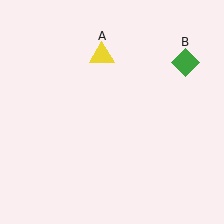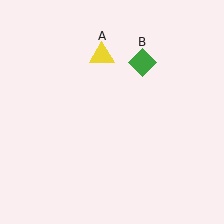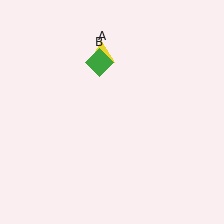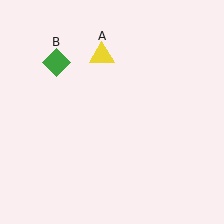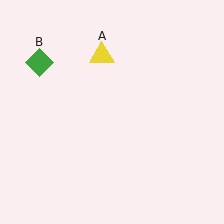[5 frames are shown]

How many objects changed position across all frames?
1 object changed position: green diamond (object B).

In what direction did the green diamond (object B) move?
The green diamond (object B) moved left.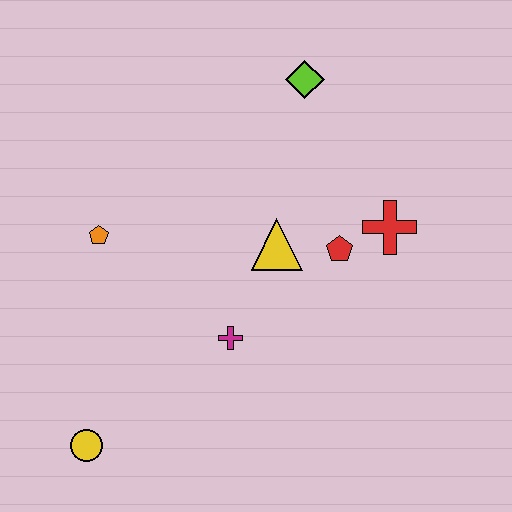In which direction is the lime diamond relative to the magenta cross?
The lime diamond is above the magenta cross.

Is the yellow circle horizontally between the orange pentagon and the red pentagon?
No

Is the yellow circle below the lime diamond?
Yes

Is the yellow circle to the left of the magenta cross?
Yes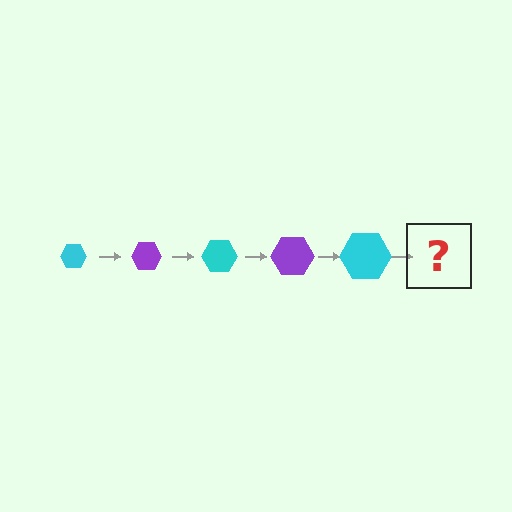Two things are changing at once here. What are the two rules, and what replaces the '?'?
The two rules are that the hexagon grows larger each step and the color cycles through cyan and purple. The '?' should be a purple hexagon, larger than the previous one.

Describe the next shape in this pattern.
It should be a purple hexagon, larger than the previous one.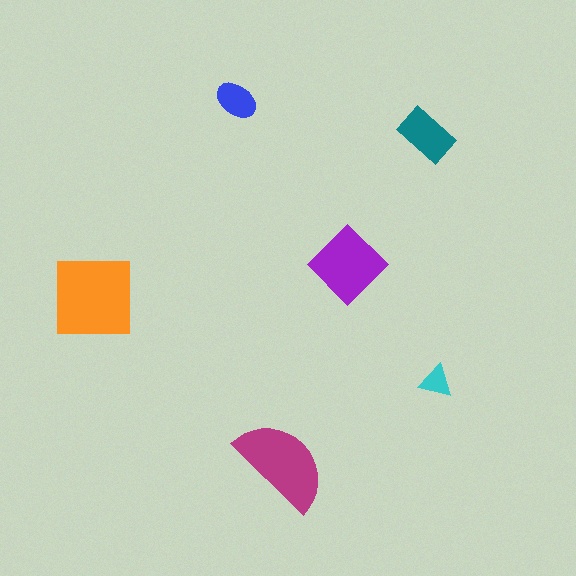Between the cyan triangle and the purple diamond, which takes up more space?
The purple diamond.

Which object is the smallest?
The cyan triangle.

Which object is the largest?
The orange square.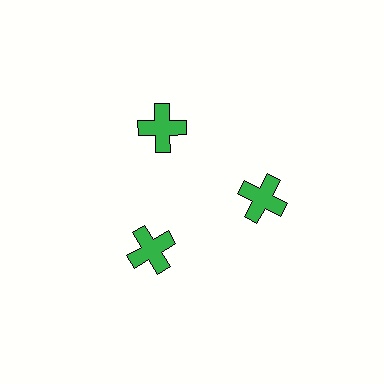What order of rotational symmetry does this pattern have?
This pattern has 3-fold rotational symmetry.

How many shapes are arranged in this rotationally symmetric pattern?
There are 3 shapes, arranged in 3 groups of 1.